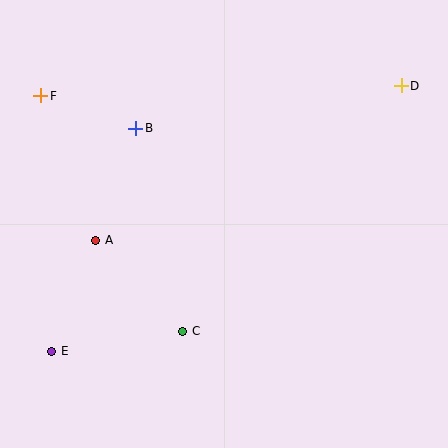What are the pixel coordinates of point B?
Point B is at (136, 128).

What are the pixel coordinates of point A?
Point A is at (96, 240).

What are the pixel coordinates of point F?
Point F is at (41, 96).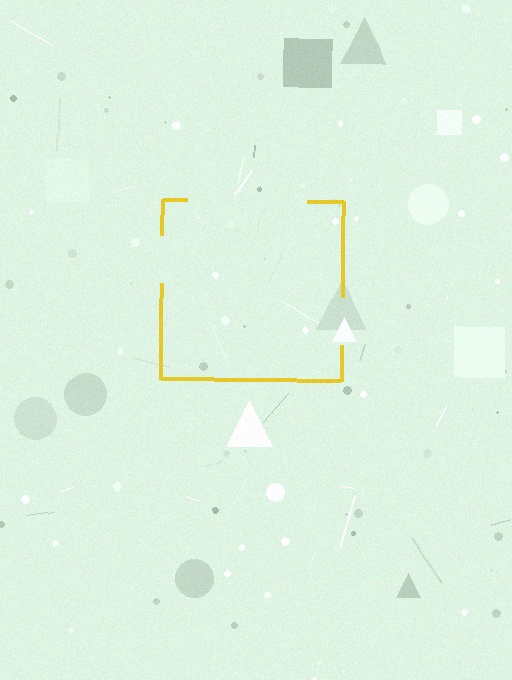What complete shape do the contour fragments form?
The contour fragments form a square.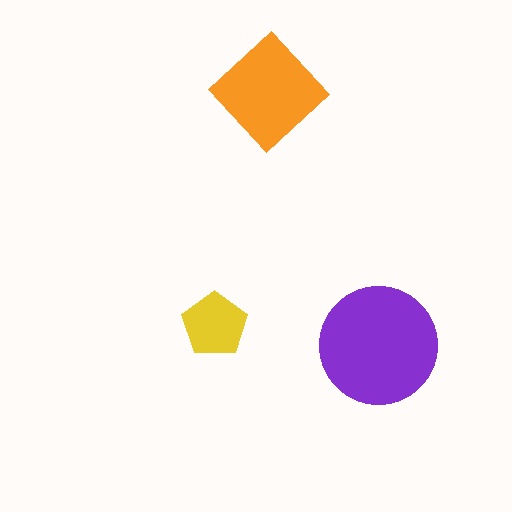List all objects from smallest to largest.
The yellow pentagon, the orange diamond, the purple circle.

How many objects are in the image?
There are 3 objects in the image.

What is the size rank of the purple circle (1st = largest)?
1st.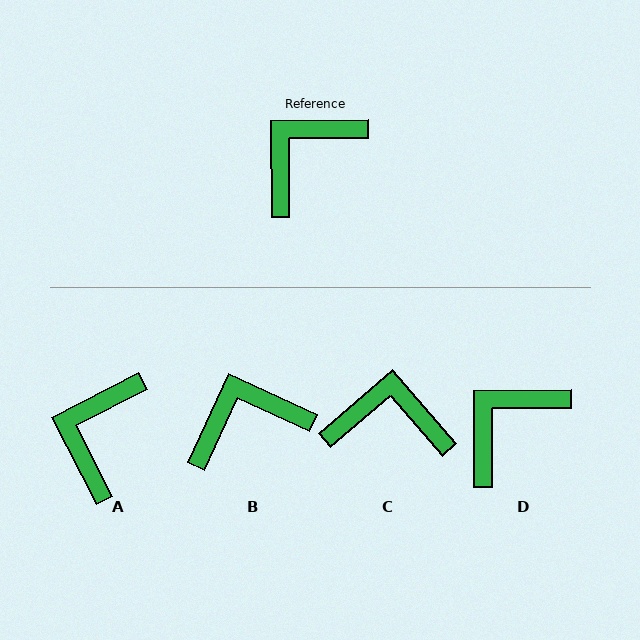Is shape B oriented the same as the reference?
No, it is off by about 25 degrees.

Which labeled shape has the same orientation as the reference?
D.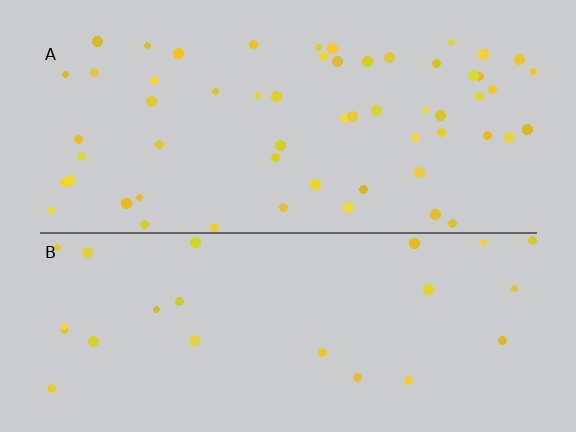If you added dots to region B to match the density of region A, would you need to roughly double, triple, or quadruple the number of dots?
Approximately double.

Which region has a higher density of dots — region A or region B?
A (the top).